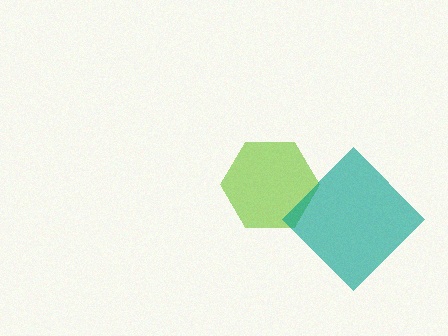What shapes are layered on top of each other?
The layered shapes are: a lime hexagon, a teal diamond.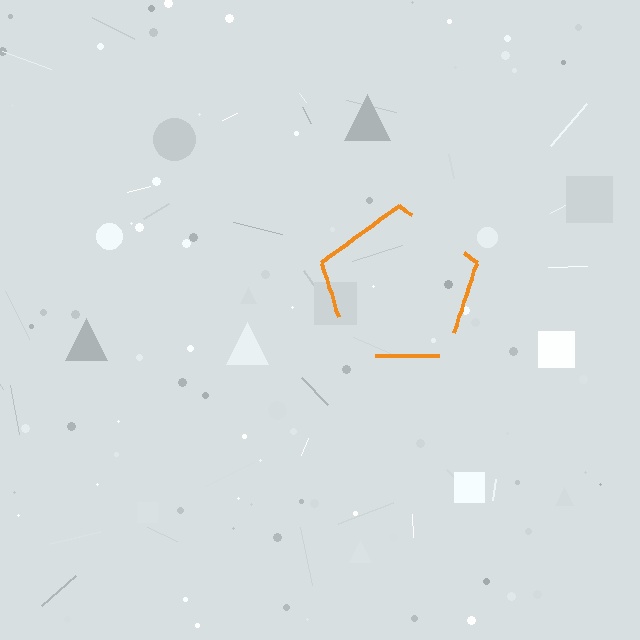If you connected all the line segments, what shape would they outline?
They would outline a pentagon.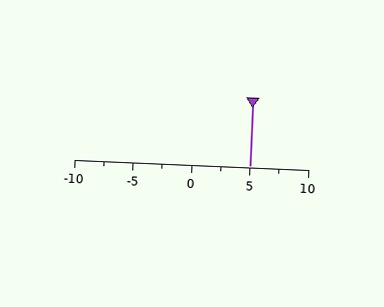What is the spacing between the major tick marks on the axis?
The major ticks are spaced 5 apart.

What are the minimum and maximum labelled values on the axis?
The axis runs from -10 to 10.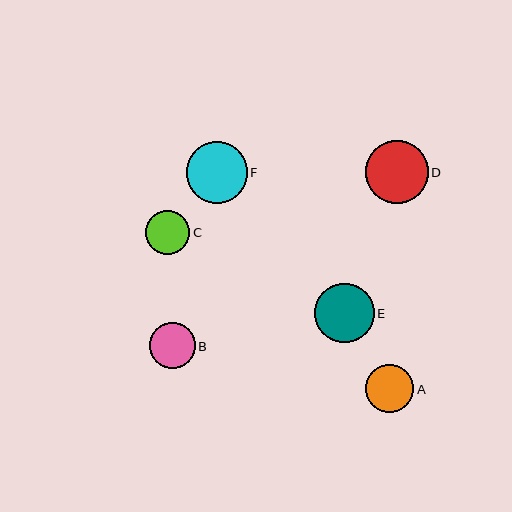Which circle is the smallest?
Circle C is the smallest with a size of approximately 44 pixels.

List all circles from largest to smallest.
From largest to smallest: D, F, E, A, B, C.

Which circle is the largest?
Circle D is the largest with a size of approximately 62 pixels.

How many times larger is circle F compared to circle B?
Circle F is approximately 1.3 times the size of circle B.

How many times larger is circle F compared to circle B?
Circle F is approximately 1.3 times the size of circle B.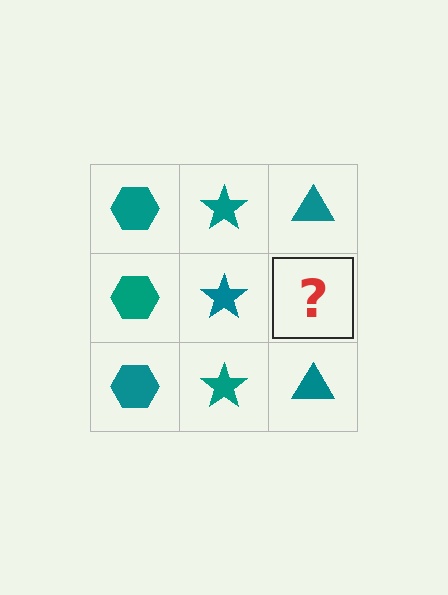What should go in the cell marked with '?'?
The missing cell should contain a teal triangle.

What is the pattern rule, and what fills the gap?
The rule is that each column has a consistent shape. The gap should be filled with a teal triangle.